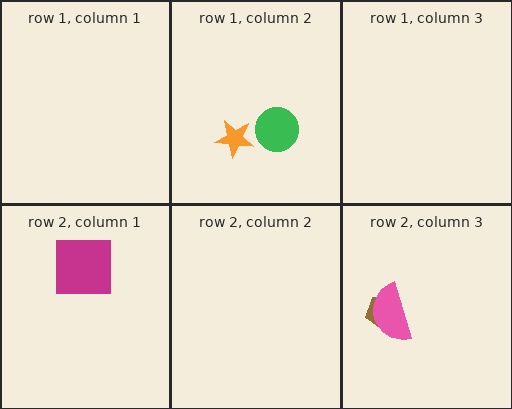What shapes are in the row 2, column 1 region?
The magenta square.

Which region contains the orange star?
The row 1, column 2 region.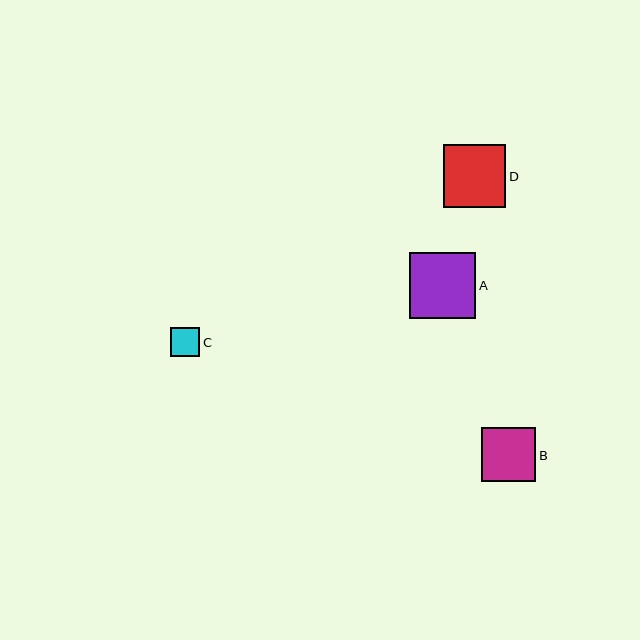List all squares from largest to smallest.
From largest to smallest: A, D, B, C.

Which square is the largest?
Square A is the largest with a size of approximately 66 pixels.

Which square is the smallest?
Square C is the smallest with a size of approximately 29 pixels.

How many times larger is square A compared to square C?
Square A is approximately 2.3 times the size of square C.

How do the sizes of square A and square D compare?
Square A and square D are approximately the same size.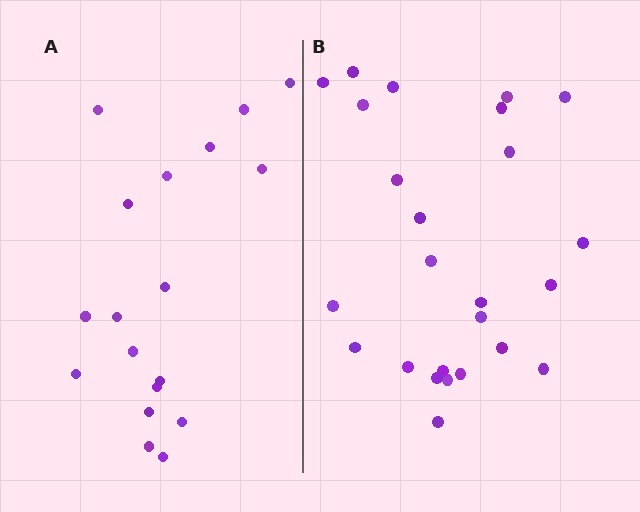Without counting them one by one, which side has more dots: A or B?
Region B (the right region) has more dots.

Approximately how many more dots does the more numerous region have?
Region B has roughly 8 or so more dots than region A.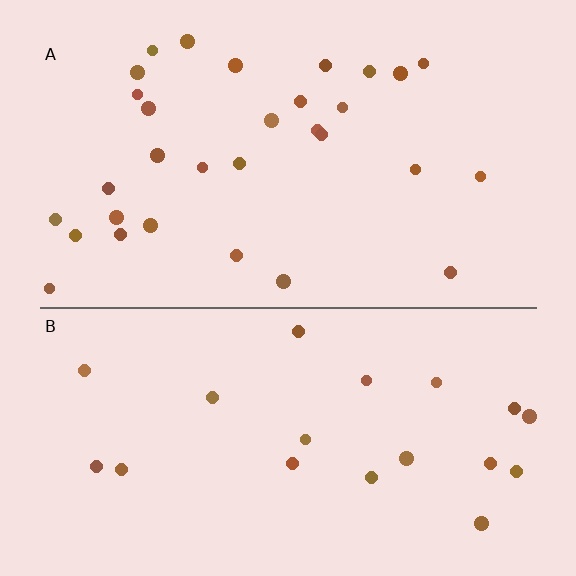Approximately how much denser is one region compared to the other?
Approximately 1.6× — region A over region B.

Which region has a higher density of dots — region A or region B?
A (the top).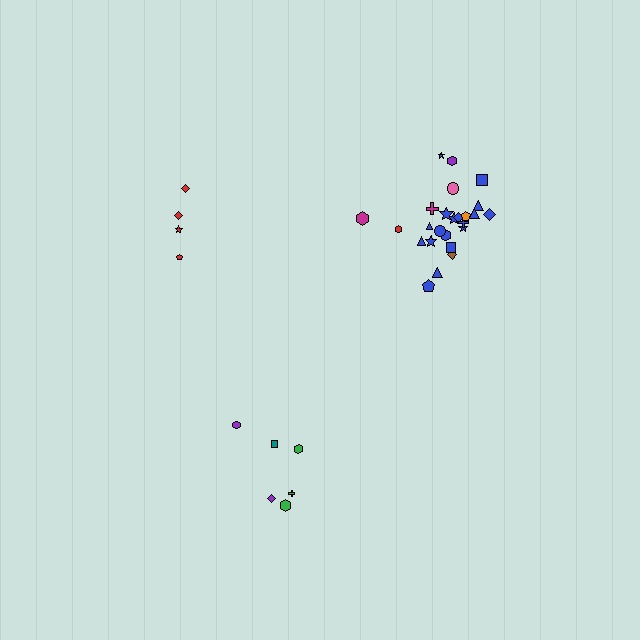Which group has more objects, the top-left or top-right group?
The top-right group.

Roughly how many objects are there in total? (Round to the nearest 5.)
Roughly 35 objects in total.